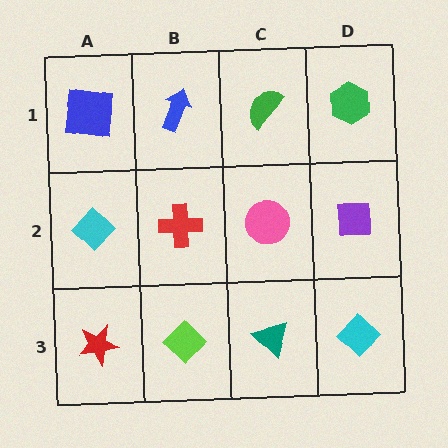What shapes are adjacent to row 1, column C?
A pink circle (row 2, column C), a blue arrow (row 1, column B), a green hexagon (row 1, column D).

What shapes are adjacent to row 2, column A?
A blue square (row 1, column A), a red star (row 3, column A), a red cross (row 2, column B).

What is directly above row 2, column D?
A green hexagon.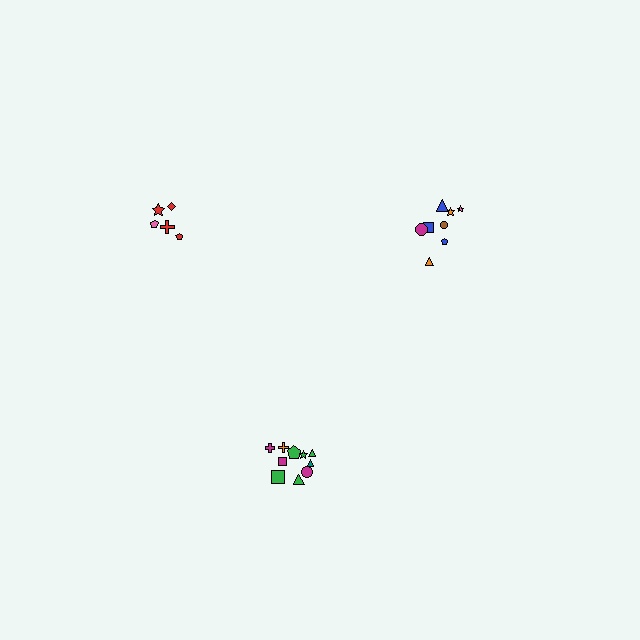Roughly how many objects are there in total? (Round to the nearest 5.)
Roughly 25 objects in total.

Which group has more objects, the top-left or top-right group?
The top-right group.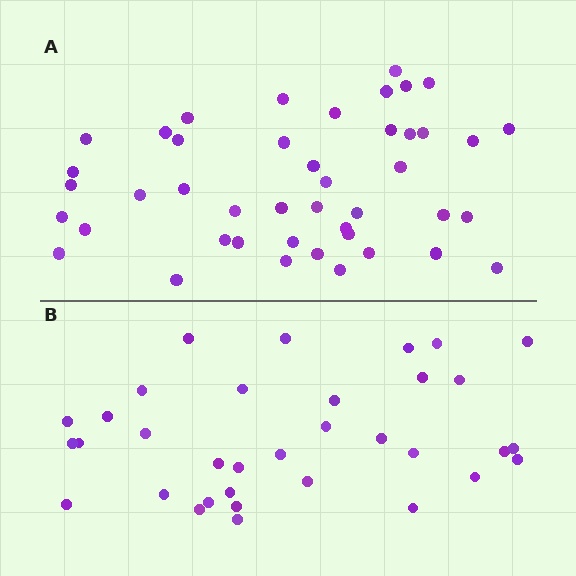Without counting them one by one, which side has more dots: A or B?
Region A (the top region) has more dots.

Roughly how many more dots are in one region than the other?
Region A has roughly 10 or so more dots than region B.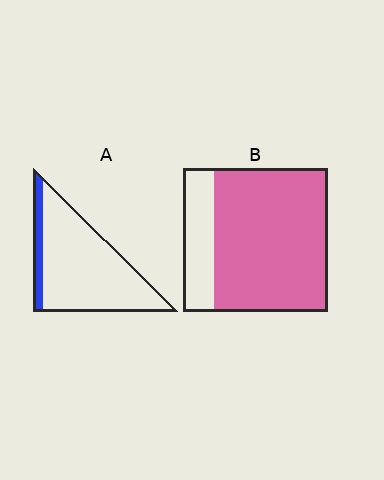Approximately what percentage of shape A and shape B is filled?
A is approximately 15% and B is approximately 80%.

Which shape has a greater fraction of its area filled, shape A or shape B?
Shape B.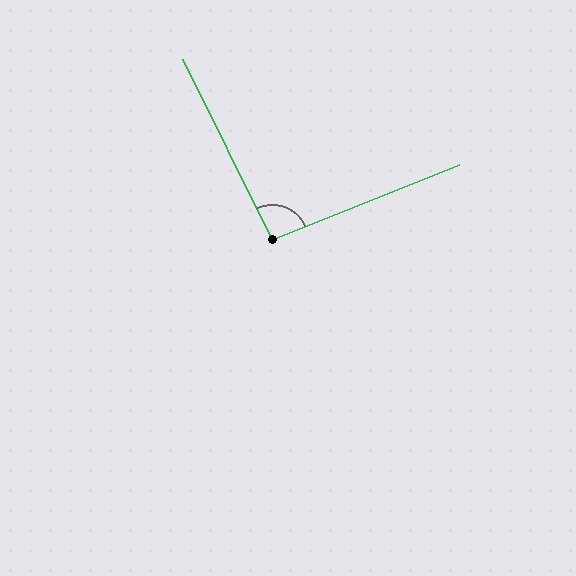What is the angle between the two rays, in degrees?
Approximately 94 degrees.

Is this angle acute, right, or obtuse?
It is approximately a right angle.